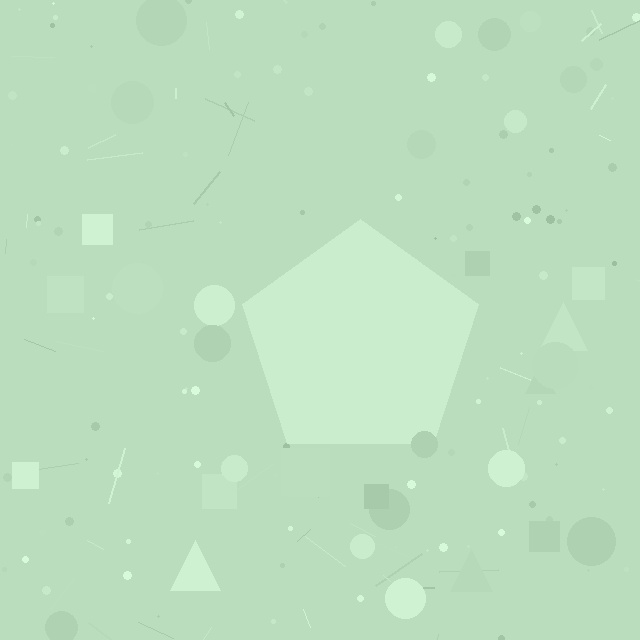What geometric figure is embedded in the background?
A pentagon is embedded in the background.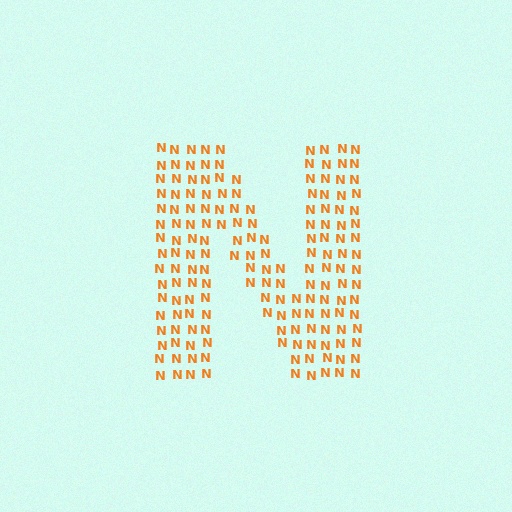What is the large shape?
The large shape is the letter N.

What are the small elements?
The small elements are letter N's.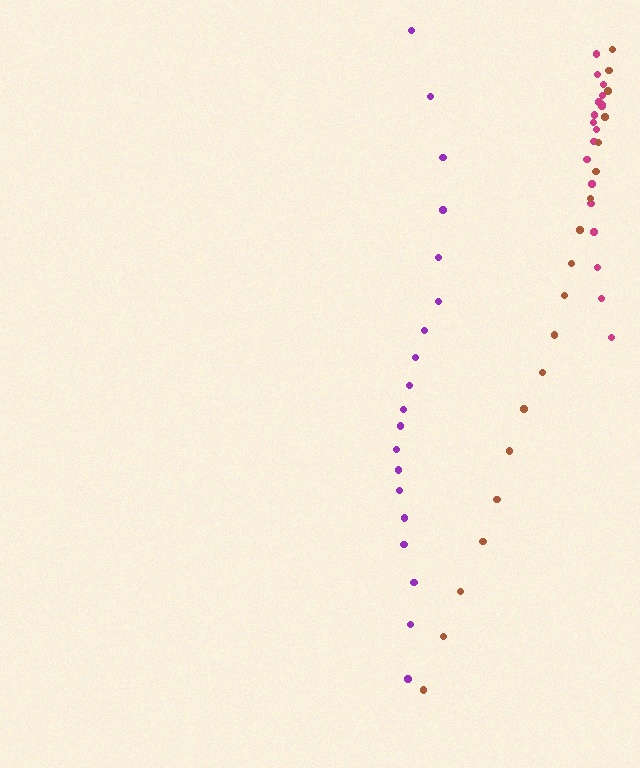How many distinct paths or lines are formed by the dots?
There are 3 distinct paths.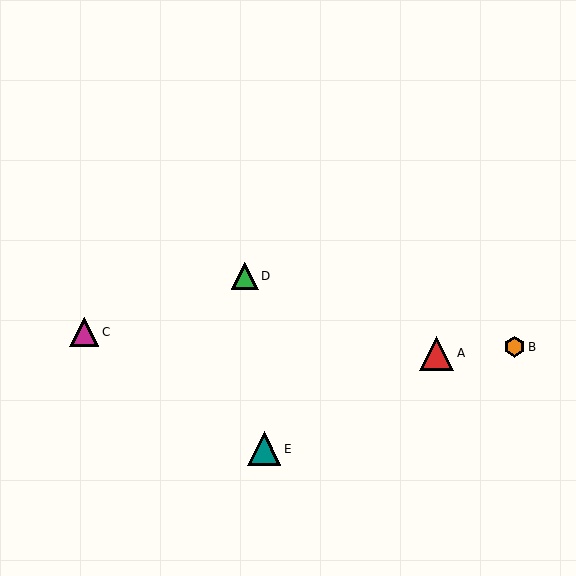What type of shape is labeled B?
Shape B is an orange hexagon.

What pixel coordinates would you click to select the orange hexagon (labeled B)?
Click at (514, 347) to select the orange hexagon B.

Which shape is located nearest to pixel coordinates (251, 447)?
The teal triangle (labeled E) at (264, 449) is nearest to that location.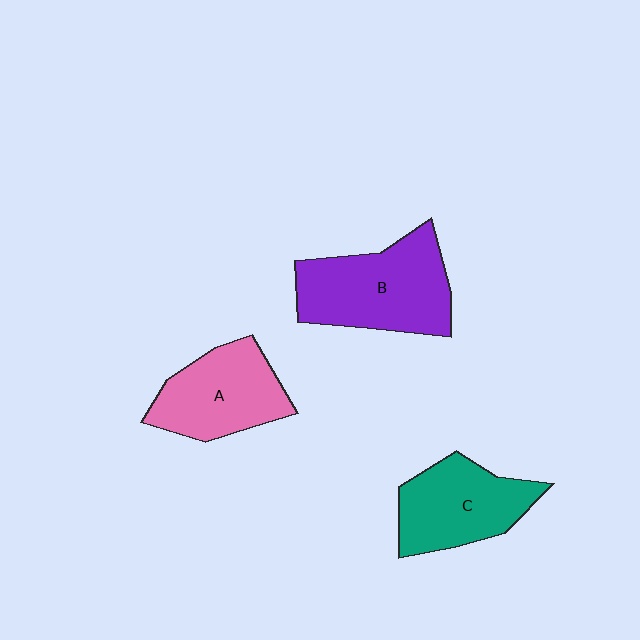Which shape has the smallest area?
Shape A (pink).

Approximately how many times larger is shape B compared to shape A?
Approximately 1.3 times.